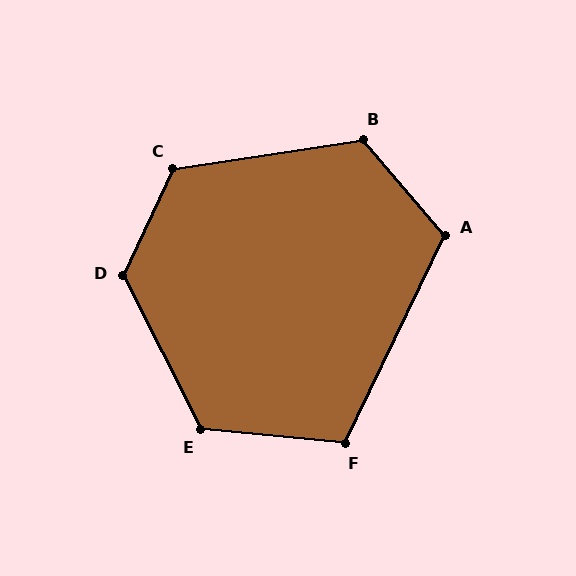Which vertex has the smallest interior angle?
F, at approximately 110 degrees.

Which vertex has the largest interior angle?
D, at approximately 128 degrees.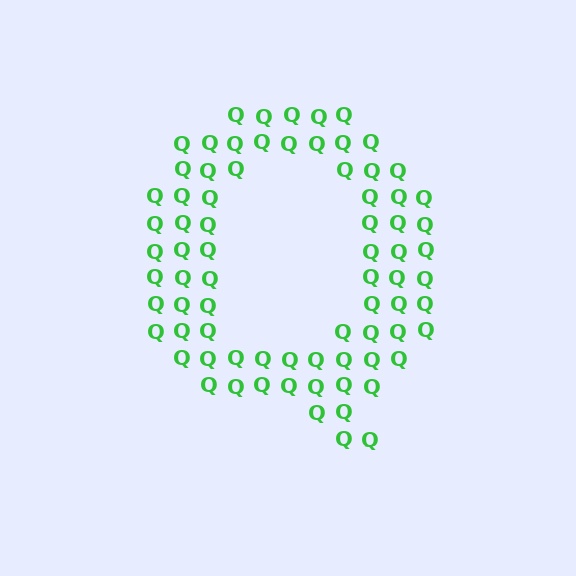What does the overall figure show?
The overall figure shows the letter Q.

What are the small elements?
The small elements are letter Q's.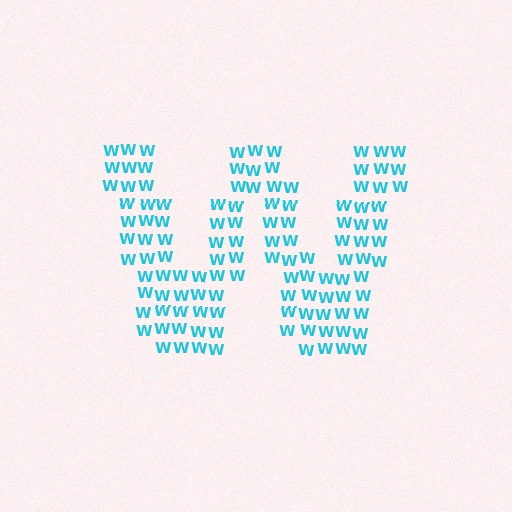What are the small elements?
The small elements are letter W's.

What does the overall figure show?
The overall figure shows the letter W.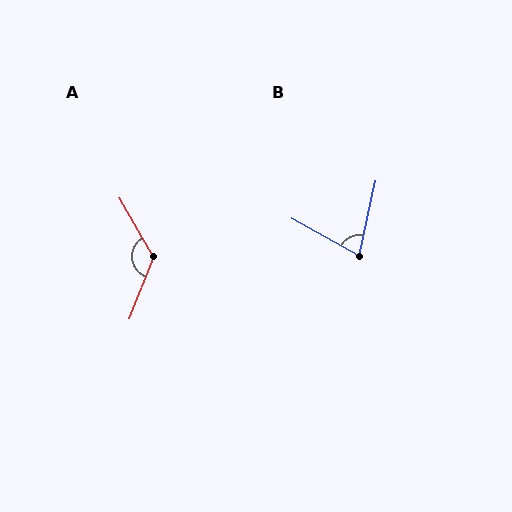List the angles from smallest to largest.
B (74°), A (129°).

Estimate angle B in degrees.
Approximately 74 degrees.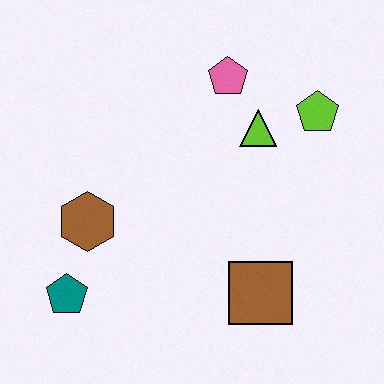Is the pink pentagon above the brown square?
Yes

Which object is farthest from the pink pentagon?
The teal pentagon is farthest from the pink pentagon.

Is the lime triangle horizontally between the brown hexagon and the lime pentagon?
Yes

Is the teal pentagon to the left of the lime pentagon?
Yes